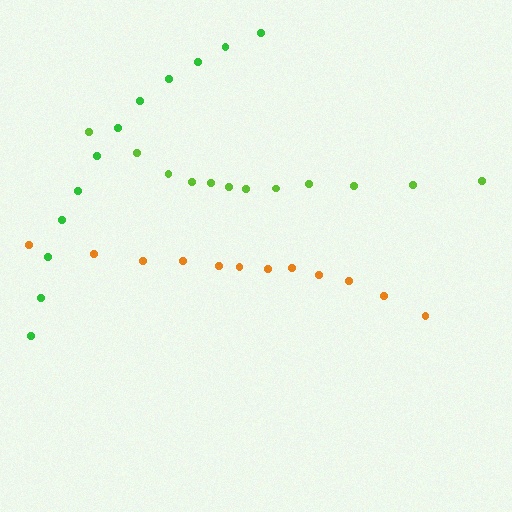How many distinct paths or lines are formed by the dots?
There are 3 distinct paths.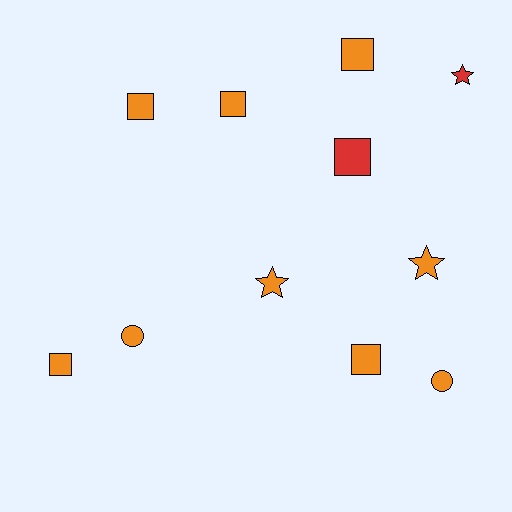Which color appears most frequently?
Orange, with 9 objects.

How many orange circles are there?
There are 2 orange circles.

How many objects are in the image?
There are 11 objects.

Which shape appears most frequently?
Square, with 6 objects.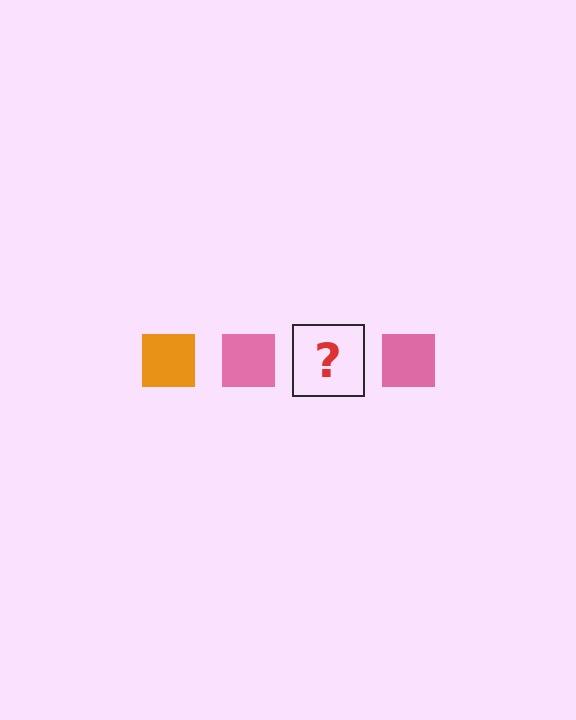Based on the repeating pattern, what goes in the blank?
The blank should be an orange square.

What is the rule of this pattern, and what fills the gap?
The rule is that the pattern cycles through orange, pink squares. The gap should be filled with an orange square.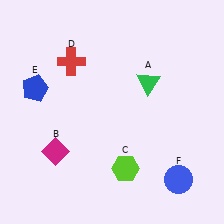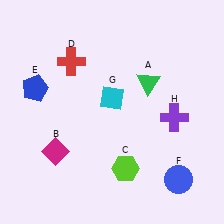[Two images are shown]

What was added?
A cyan diamond (G), a purple cross (H) were added in Image 2.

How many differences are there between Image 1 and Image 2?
There are 2 differences between the two images.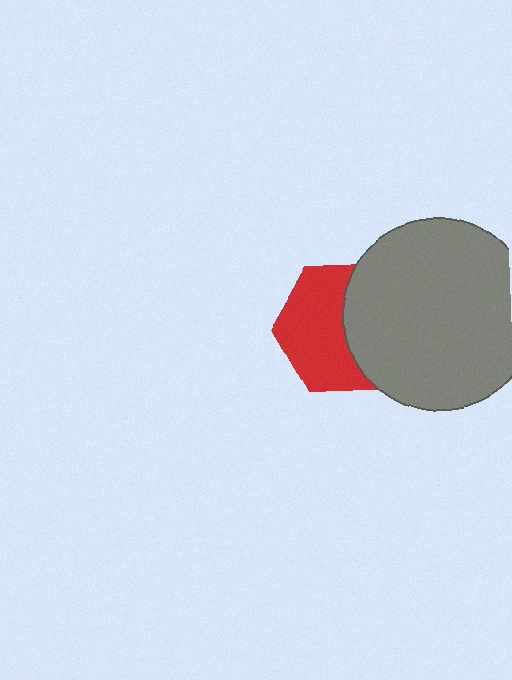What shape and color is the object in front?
The object in front is a gray circle.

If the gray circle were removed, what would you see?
You would see the complete red hexagon.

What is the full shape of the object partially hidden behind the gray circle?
The partially hidden object is a red hexagon.